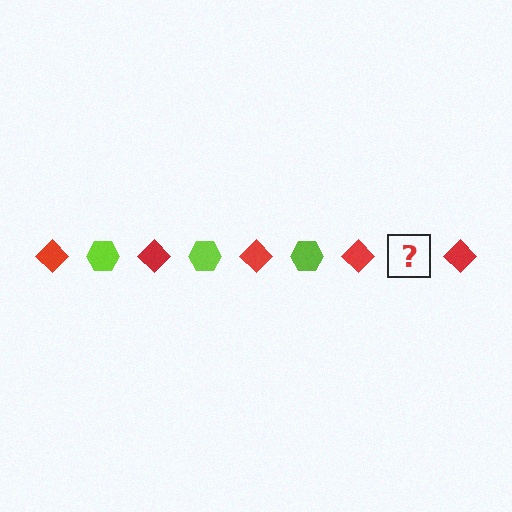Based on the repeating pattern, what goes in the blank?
The blank should be a lime hexagon.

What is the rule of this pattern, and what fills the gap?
The rule is that the pattern alternates between red diamond and lime hexagon. The gap should be filled with a lime hexagon.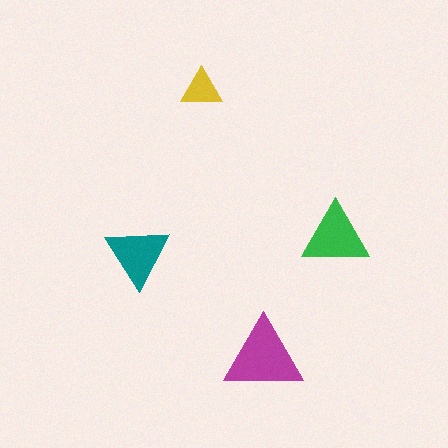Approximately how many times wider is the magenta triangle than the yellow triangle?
About 2 times wider.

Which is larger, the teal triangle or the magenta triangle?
The magenta one.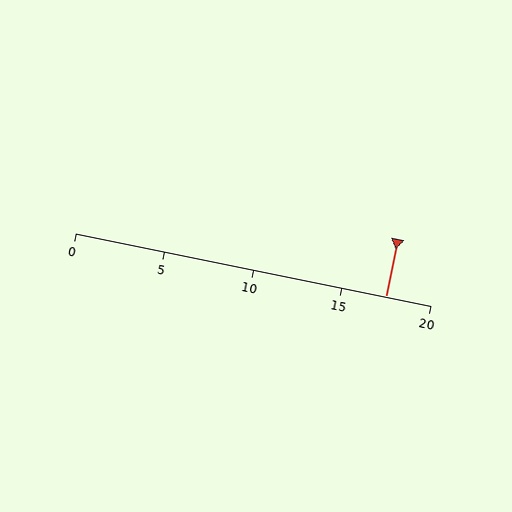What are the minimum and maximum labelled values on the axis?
The axis runs from 0 to 20.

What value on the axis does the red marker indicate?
The marker indicates approximately 17.5.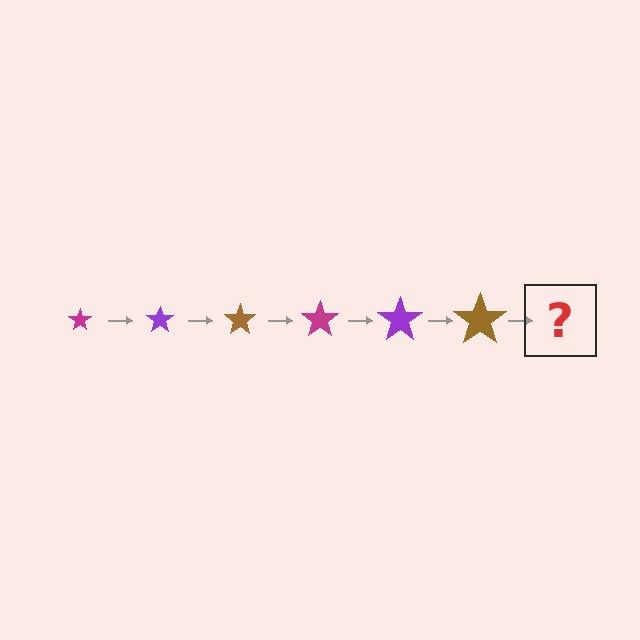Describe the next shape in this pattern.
It should be a magenta star, larger than the previous one.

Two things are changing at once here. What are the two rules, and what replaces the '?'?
The two rules are that the star grows larger each step and the color cycles through magenta, purple, and brown. The '?' should be a magenta star, larger than the previous one.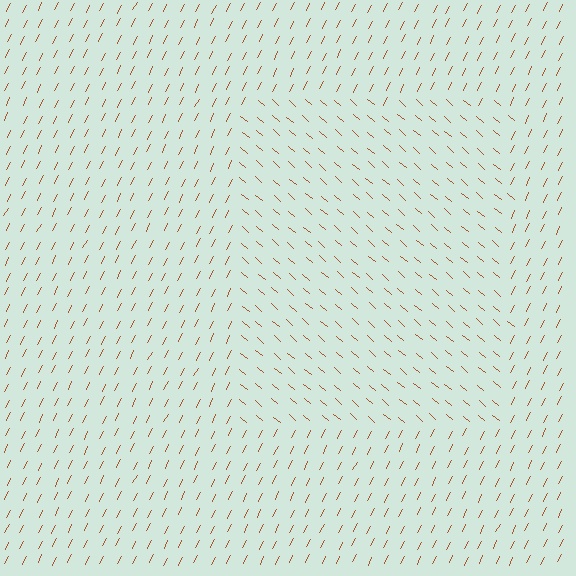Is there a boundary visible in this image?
Yes, there is a texture boundary formed by a change in line orientation.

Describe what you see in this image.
The image is filled with small brown line segments. A rectangle region in the image has lines oriented differently from the surrounding lines, creating a visible texture boundary.